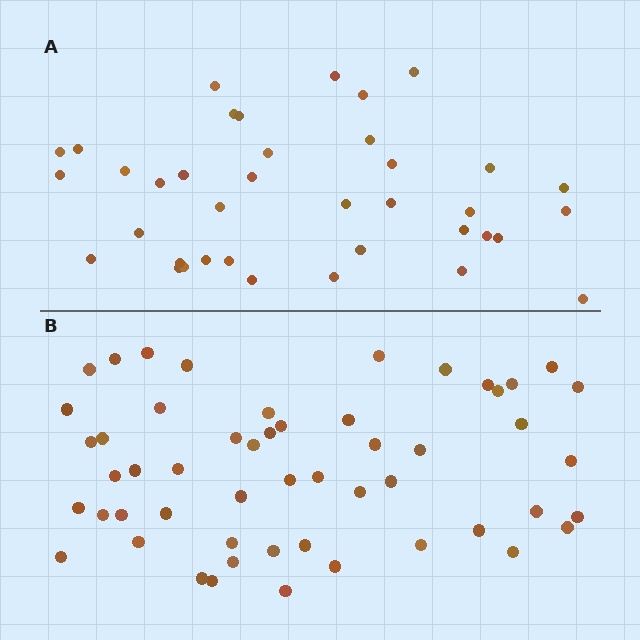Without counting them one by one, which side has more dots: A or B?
Region B (the bottom region) has more dots.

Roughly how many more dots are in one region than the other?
Region B has approximately 15 more dots than region A.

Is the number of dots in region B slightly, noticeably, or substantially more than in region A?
Region B has noticeably more, but not dramatically so. The ratio is roughly 1.4 to 1.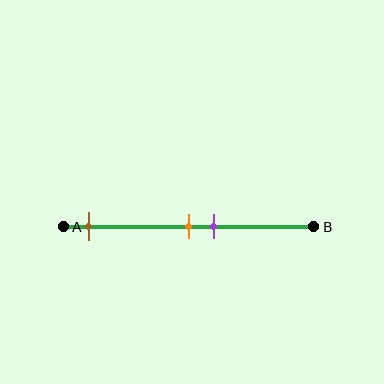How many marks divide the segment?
There are 3 marks dividing the segment.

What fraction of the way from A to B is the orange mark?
The orange mark is approximately 50% (0.5) of the way from A to B.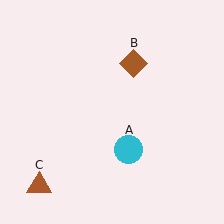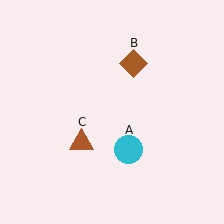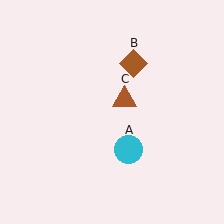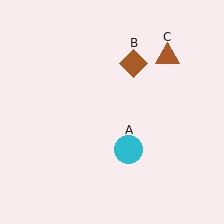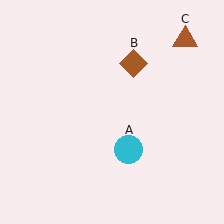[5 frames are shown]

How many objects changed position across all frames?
1 object changed position: brown triangle (object C).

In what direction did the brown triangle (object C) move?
The brown triangle (object C) moved up and to the right.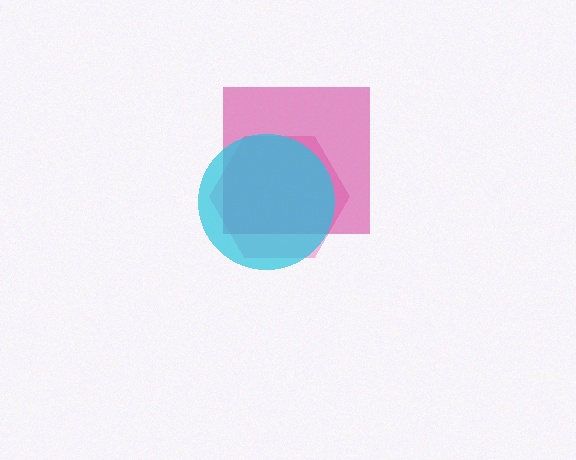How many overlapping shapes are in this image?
There are 3 overlapping shapes in the image.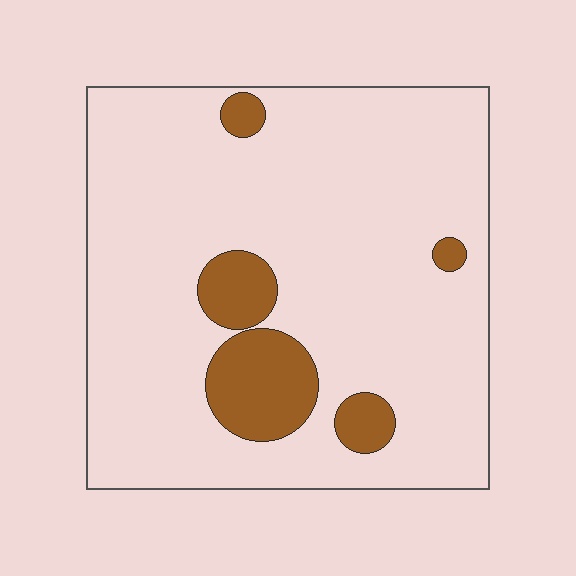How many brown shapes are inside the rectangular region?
5.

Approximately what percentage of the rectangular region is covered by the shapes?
Approximately 15%.